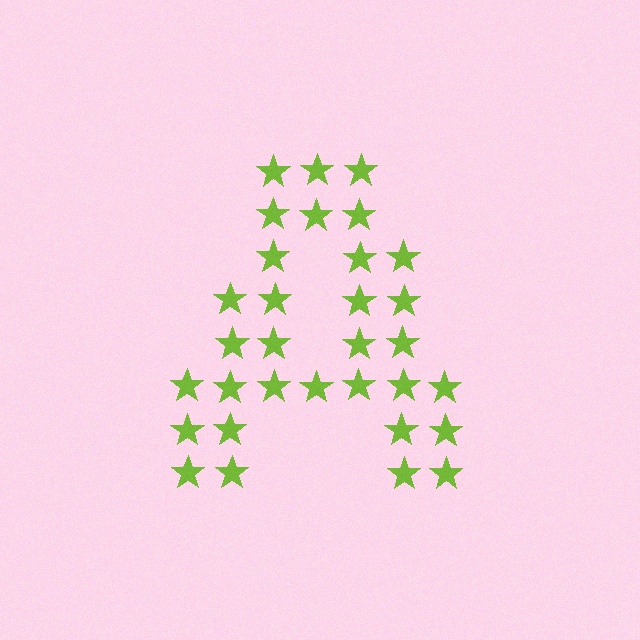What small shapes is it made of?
It is made of small stars.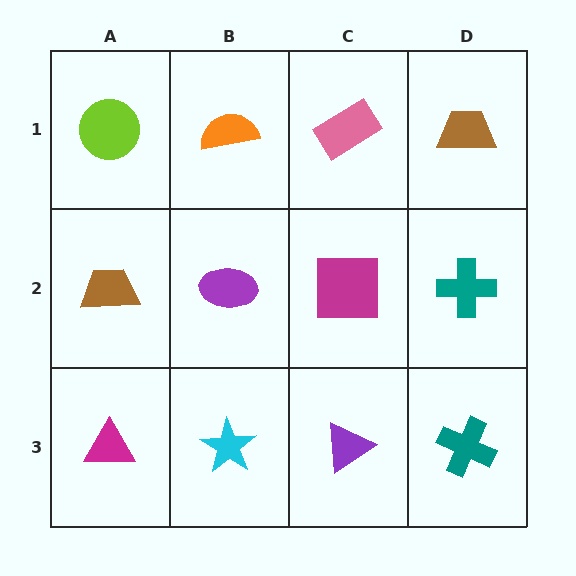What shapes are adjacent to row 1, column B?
A purple ellipse (row 2, column B), a lime circle (row 1, column A), a pink rectangle (row 1, column C).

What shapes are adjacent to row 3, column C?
A magenta square (row 2, column C), a cyan star (row 3, column B), a teal cross (row 3, column D).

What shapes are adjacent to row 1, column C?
A magenta square (row 2, column C), an orange semicircle (row 1, column B), a brown trapezoid (row 1, column D).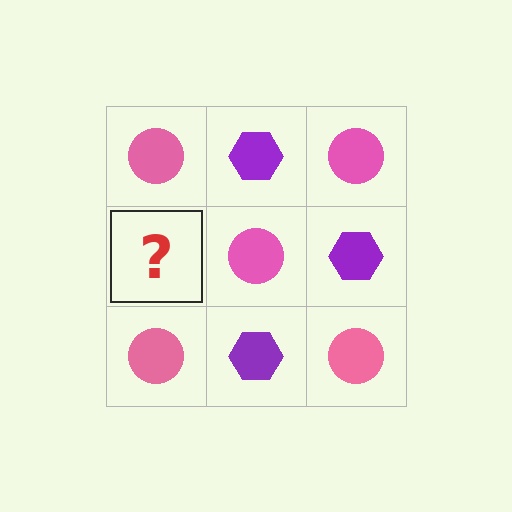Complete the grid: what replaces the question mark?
The question mark should be replaced with a purple hexagon.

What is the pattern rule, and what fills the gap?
The rule is that it alternates pink circle and purple hexagon in a checkerboard pattern. The gap should be filled with a purple hexagon.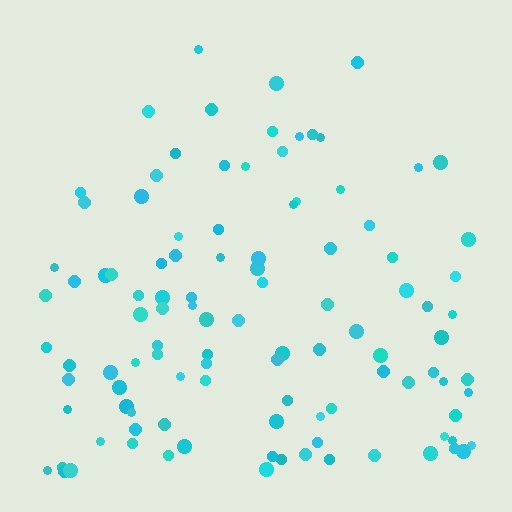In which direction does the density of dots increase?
From top to bottom, with the bottom side densest.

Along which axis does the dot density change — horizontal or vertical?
Vertical.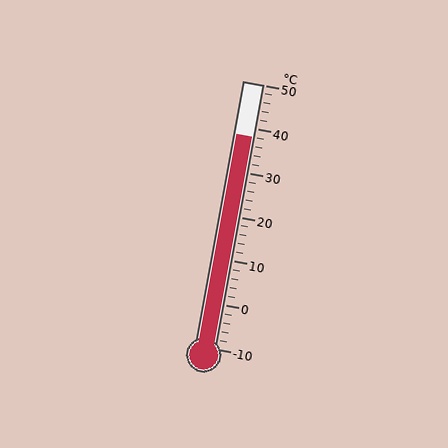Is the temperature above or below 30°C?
The temperature is above 30°C.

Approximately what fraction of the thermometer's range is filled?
The thermometer is filled to approximately 80% of its range.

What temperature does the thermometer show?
The thermometer shows approximately 38°C.